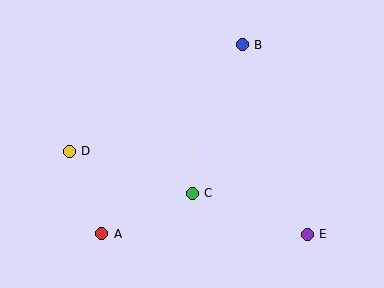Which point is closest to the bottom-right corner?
Point E is closest to the bottom-right corner.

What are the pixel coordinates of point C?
Point C is at (192, 193).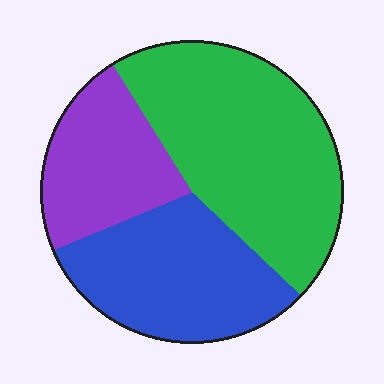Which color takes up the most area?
Green, at roughly 45%.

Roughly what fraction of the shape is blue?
Blue takes up about one third (1/3) of the shape.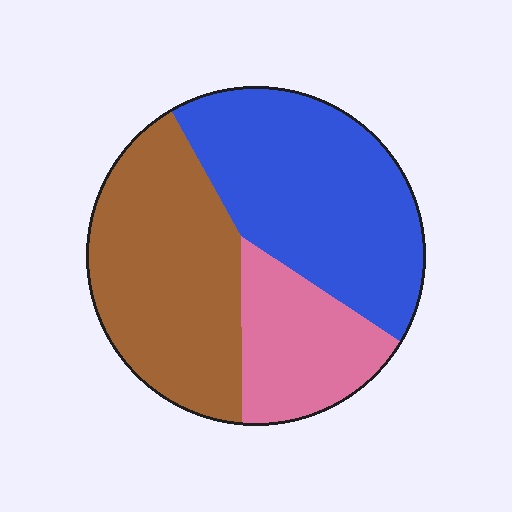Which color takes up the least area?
Pink, at roughly 20%.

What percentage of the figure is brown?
Brown takes up between a quarter and a half of the figure.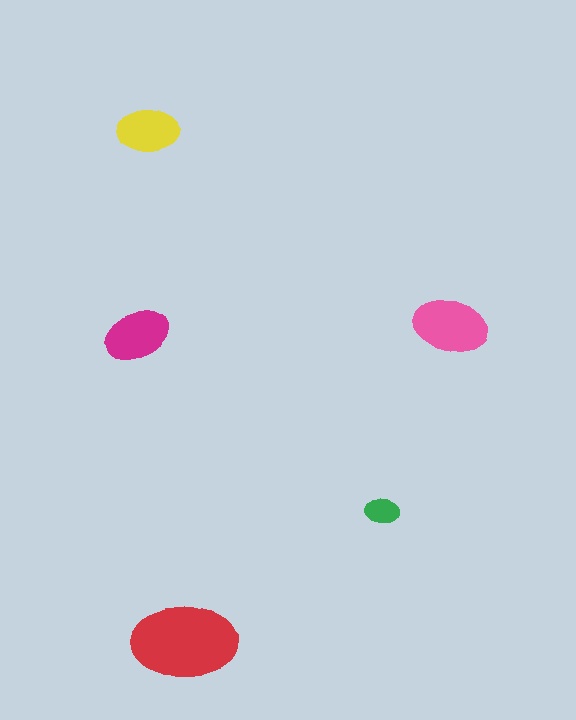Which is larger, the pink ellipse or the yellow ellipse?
The pink one.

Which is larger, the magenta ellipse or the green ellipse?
The magenta one.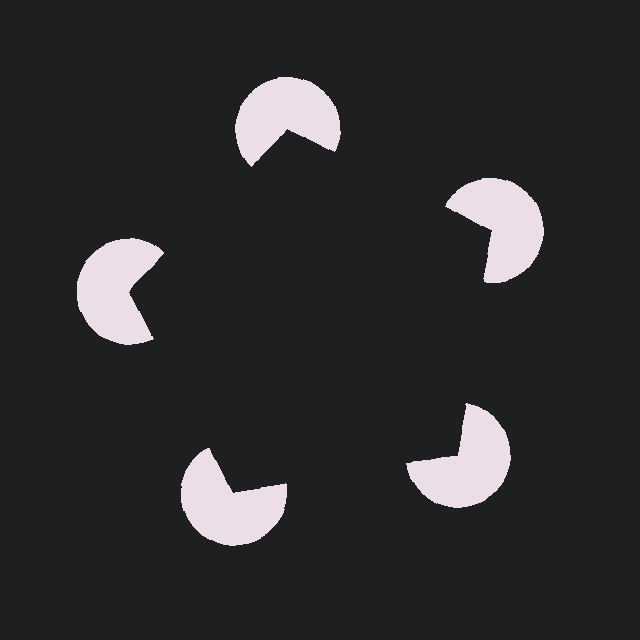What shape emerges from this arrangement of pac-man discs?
An illusory pentagon — its edges are inferred from the aligned wedge cuts in the pac-man discs, not physically drawn.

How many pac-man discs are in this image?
There are 5 — one at each vertex of the illusory pentagon.